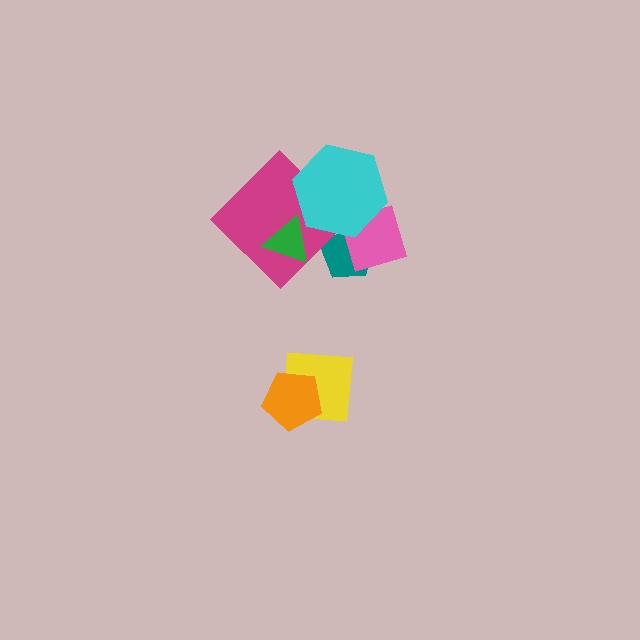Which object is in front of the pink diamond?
The cyan hexagon is in front of the pink diamond.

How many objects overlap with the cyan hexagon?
3 objects overlap with the cyan hexagon.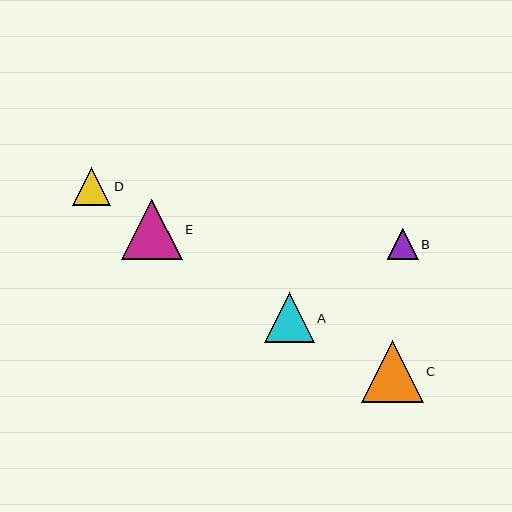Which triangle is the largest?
Triangle C is the largest with a size of approximately 62 pixels.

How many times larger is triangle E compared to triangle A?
Triangle E is approximately 1.2 times the size of triangle A.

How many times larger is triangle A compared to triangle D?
Triangle A is approximately 1.3 times the size of triangle D.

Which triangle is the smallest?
Triangle B is the smallest with a size of approximately 31 pixels.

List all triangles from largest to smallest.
From largest to smallest: C, E, A, D, B.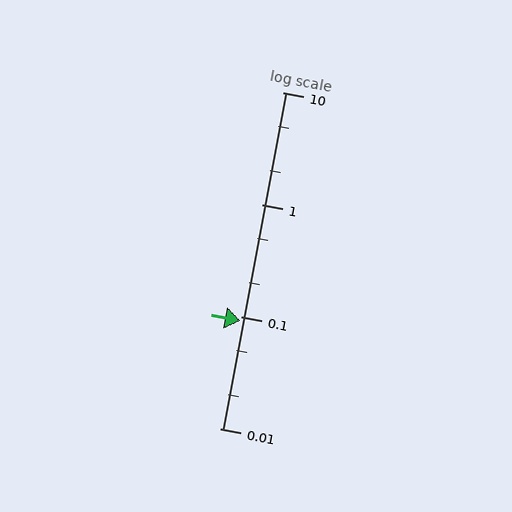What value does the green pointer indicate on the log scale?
The pointer indicates approximately 0.091.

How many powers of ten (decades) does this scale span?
The scale spans 3 decades, from 0.01 to 10.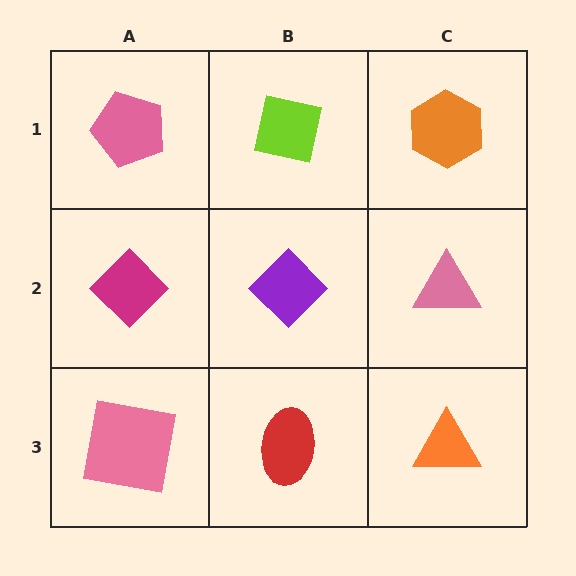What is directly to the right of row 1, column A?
A lime square.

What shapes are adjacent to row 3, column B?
A purple diamond (row 2, column B), a pink square (row 3, column A), an orange triangle (row 3, column C).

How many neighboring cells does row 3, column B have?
3.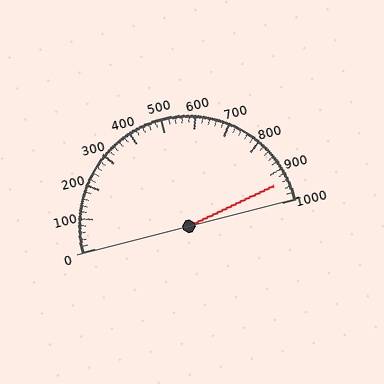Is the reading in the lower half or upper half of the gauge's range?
The reading is in the upper half of the range (0 to 1000).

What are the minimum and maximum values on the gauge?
The gauge ranges from 0 to 1000.